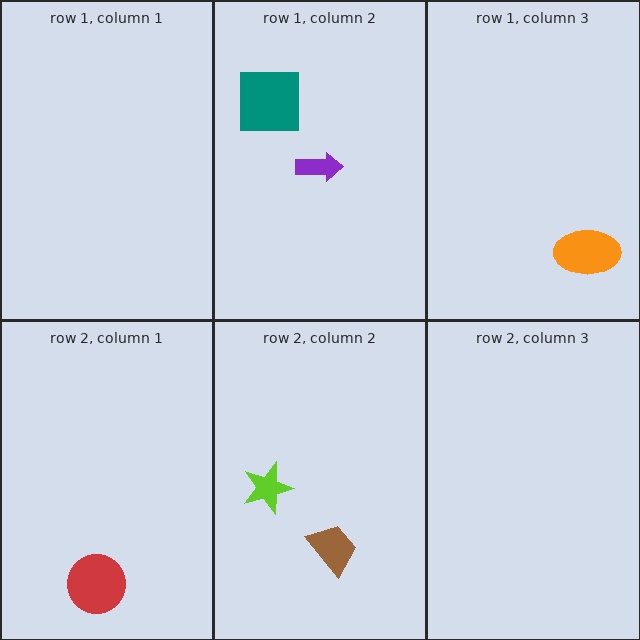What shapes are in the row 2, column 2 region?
The lime star, the brown trapezoid.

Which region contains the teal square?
The row 1, column 2 region.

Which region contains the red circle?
The row 2, column 1 region.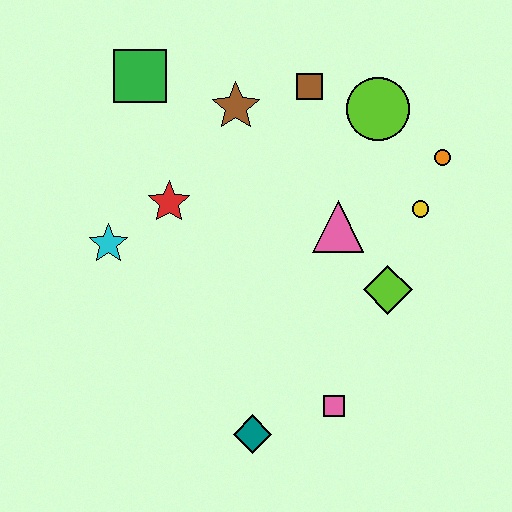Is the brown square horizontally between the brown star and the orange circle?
Yes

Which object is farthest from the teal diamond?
The green square is farthest from the teal diamond.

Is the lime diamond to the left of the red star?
No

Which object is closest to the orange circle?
The yellow circle is closest to the orange circle.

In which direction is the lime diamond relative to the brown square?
The lime diamond is below the brown square.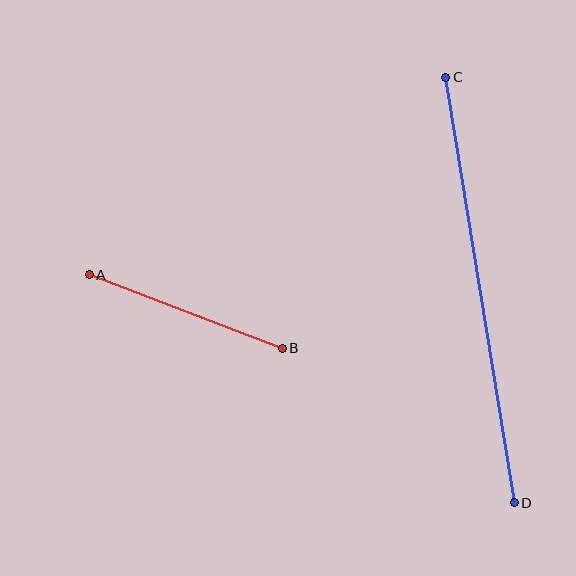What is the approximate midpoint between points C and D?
The midpoint is at approximately (480, 290) pixels.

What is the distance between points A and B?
The distance is approximately 207 pixels.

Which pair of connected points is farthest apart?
Points C and D are farthest apart.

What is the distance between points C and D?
The distance is approximately 431 pixels.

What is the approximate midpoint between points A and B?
The midpoint is at approximately (186, 311) pixels.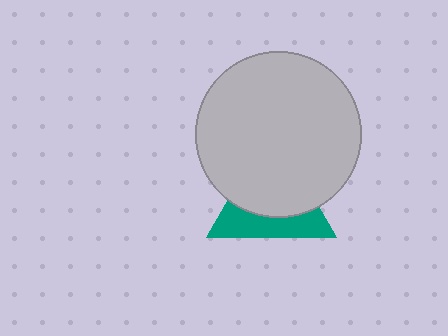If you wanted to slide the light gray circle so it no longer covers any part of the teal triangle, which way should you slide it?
Slide it up — that is the most direct way to separate the two shapes.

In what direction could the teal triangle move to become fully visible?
The teal triangle could move down. That would shift it out from behind the light gray circle entirely.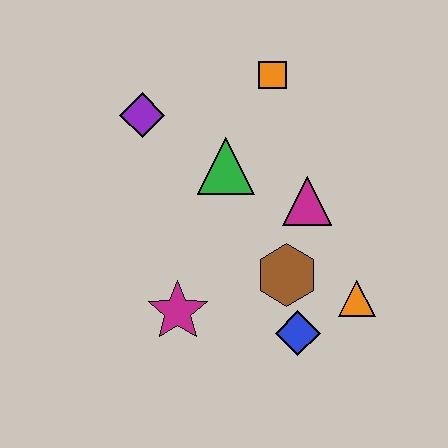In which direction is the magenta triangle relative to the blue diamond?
The magenta triangle is above the blue diamond.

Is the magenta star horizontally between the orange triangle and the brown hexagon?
No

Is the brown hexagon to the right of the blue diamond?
No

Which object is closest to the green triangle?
The magenta triangle is closest to the green triangle.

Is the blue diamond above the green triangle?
No